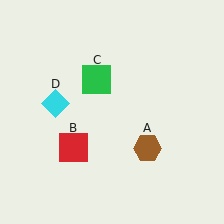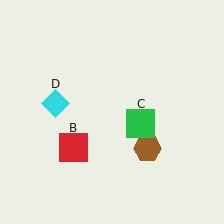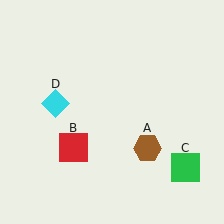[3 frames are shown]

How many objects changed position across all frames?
1 object changed position: green square (object C).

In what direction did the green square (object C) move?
The green square (object C) moved down and to the right.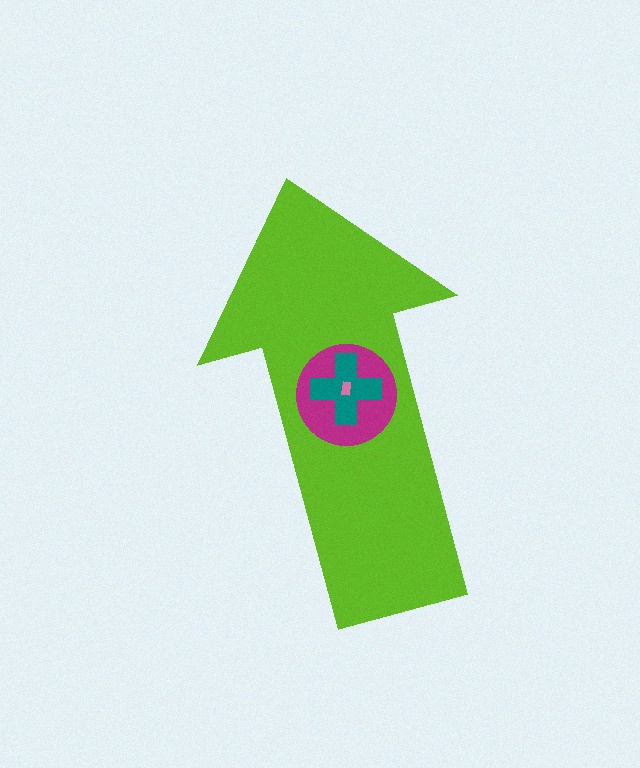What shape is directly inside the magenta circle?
The teal cross.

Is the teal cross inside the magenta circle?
Yes.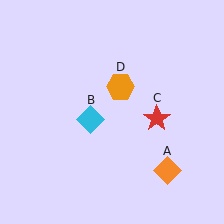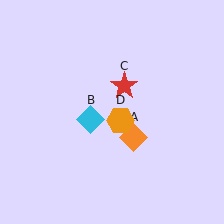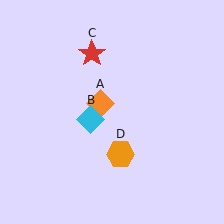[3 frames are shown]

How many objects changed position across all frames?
3 objects changed position: orange diamond (object A), red star (object C), orange hexagon (object D).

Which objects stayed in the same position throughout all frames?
Cyan diamond (object B) remained stationary.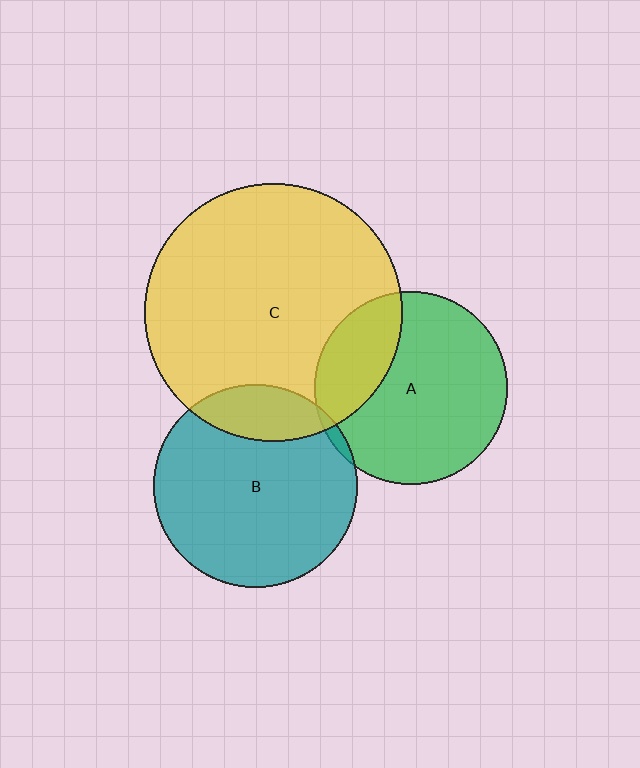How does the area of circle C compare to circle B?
Approximately 1.6 times.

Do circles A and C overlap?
Yes.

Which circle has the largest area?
Circle C (yellow).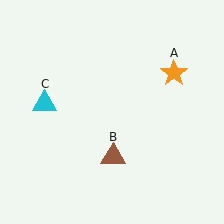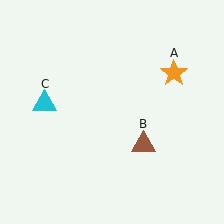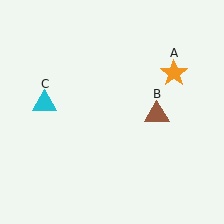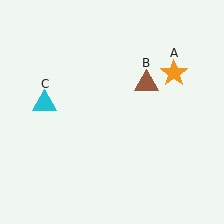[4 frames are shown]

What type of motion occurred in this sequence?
The brown triangle (object B) rotated counterclockwise around the center of the scene.